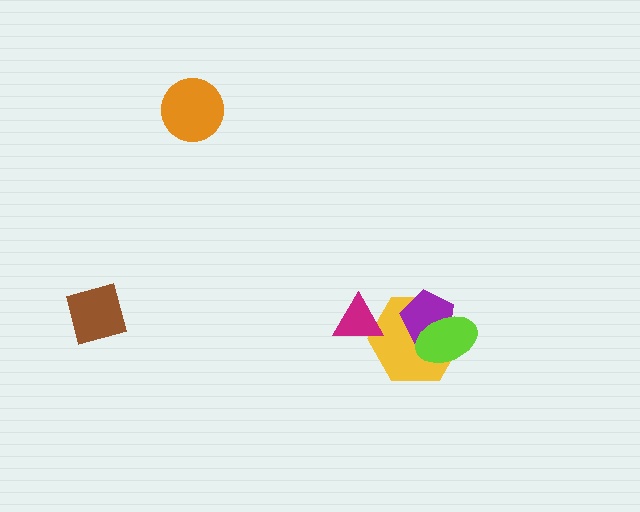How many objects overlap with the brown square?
0 objects overlap with the brown square.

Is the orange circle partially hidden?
No, no other shape covers it.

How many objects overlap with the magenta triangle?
1 object overlaps with the magenta triangle.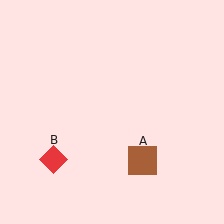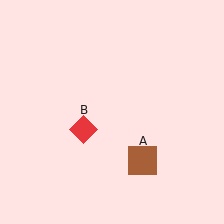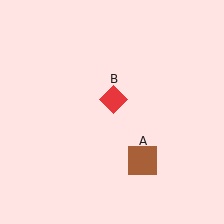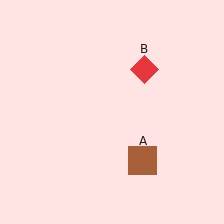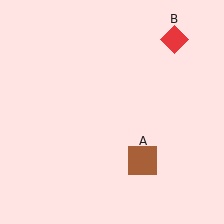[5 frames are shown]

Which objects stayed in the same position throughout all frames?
Brown square (object A) remained stationary.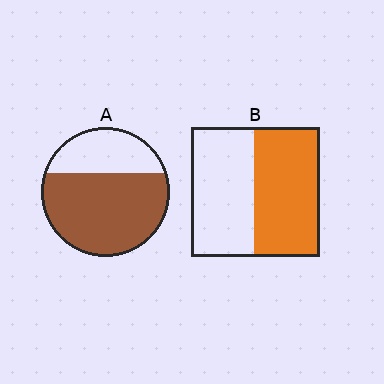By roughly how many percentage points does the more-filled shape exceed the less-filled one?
By roughly 15 percentage points (A over B).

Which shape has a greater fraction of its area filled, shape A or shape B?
Shape A.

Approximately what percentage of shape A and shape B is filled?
A is approximately 70% and B is approximately 50%.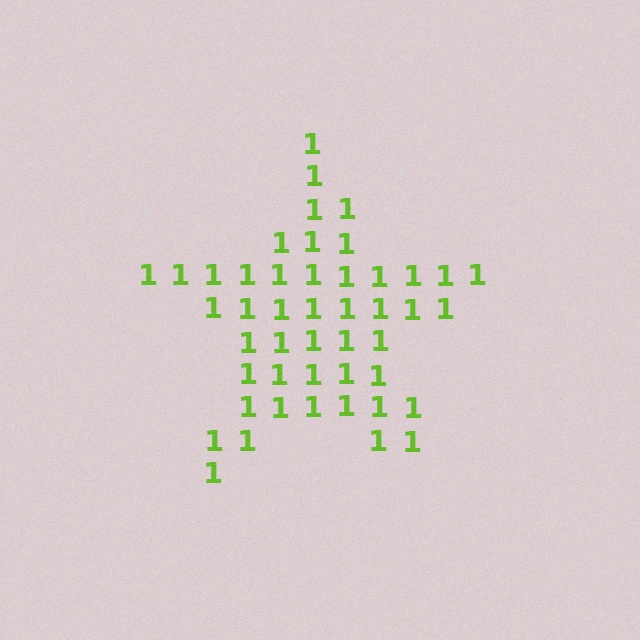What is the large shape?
The large shape is a star.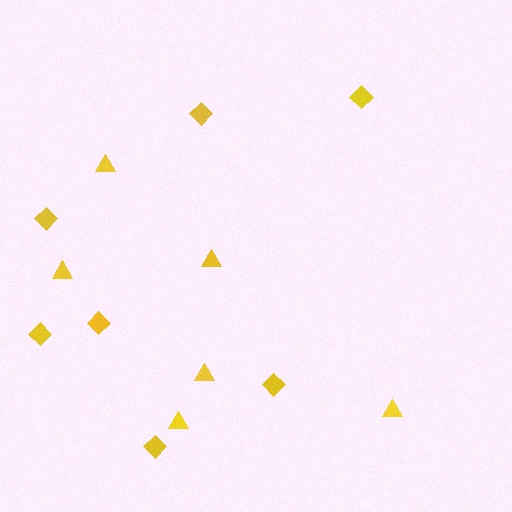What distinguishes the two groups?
There are 2 groups: one group of diamonds (7) and one group of triangles (6).